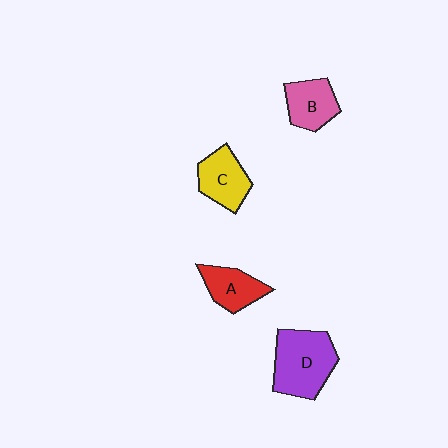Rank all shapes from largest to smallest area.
From largest to smallest: D (purple), C (yellow), B (pink), A (red).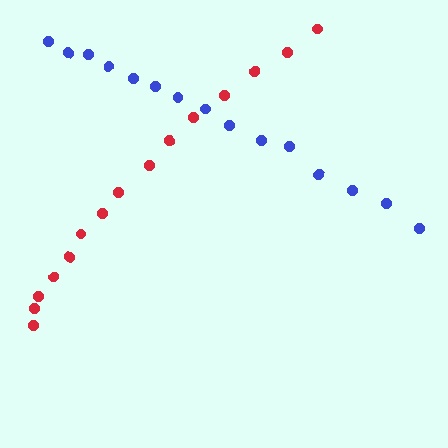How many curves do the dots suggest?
There are 2 distinct paths.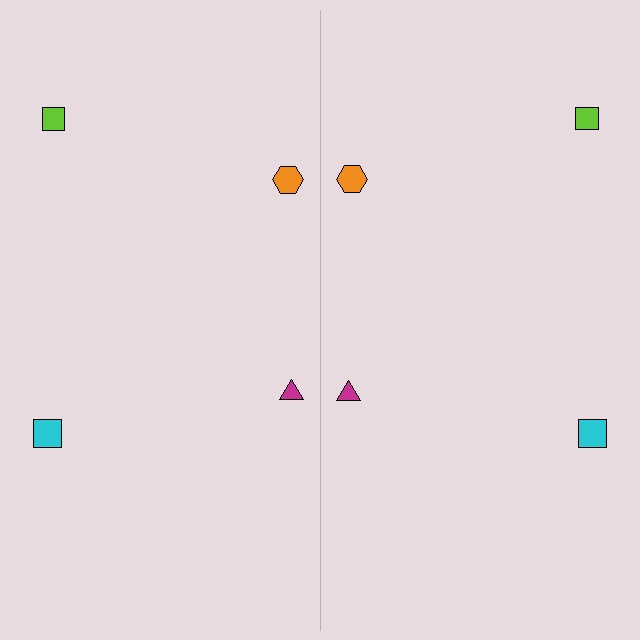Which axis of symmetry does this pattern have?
The pattern has a vertical axis of symmetry running through the center of the image.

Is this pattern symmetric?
Yes, this pattern has bilateral (reflection) symmetry.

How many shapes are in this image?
There are 8 shapes in this image.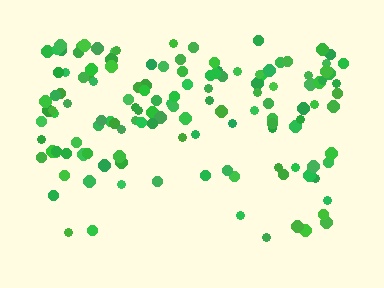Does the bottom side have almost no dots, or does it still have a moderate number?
Still a moderate number, just noticeably fewer than the top.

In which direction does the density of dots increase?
From bottom to top, with the top side densest.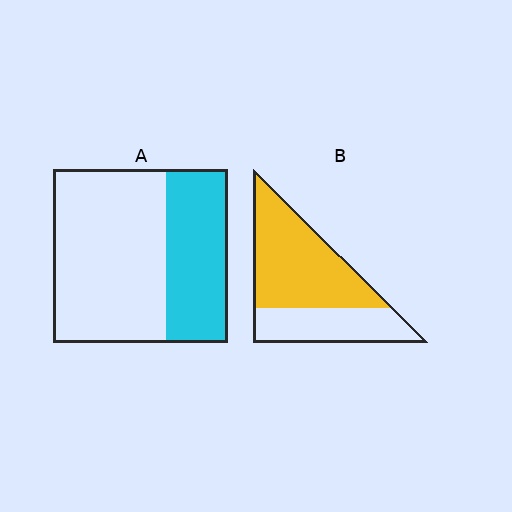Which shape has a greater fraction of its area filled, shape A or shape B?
Shape B.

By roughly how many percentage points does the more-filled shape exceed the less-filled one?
By roughly 30 percentage points (B over A).